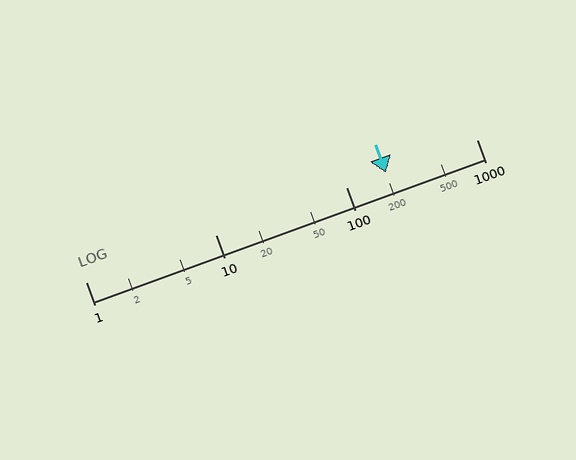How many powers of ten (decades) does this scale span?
The scale spans 3 decades, from 1 to 1000.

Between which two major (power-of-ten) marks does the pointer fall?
The pointer is between 100 and 1000.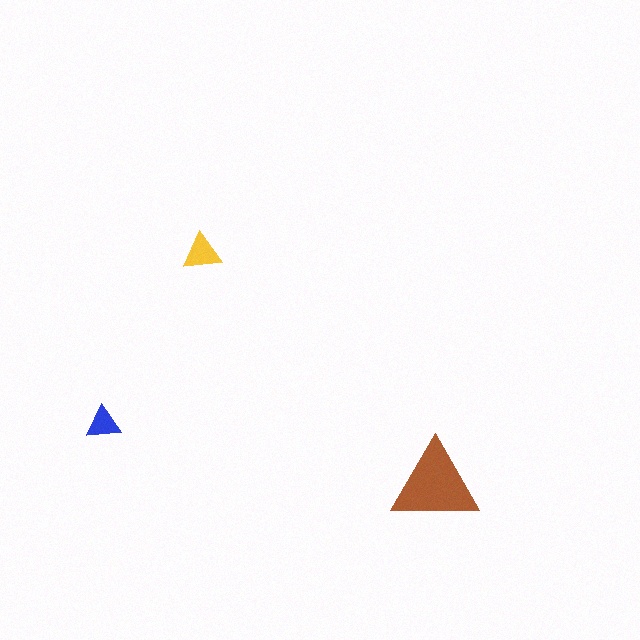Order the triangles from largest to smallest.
the brown one, the yellow one, the blue one.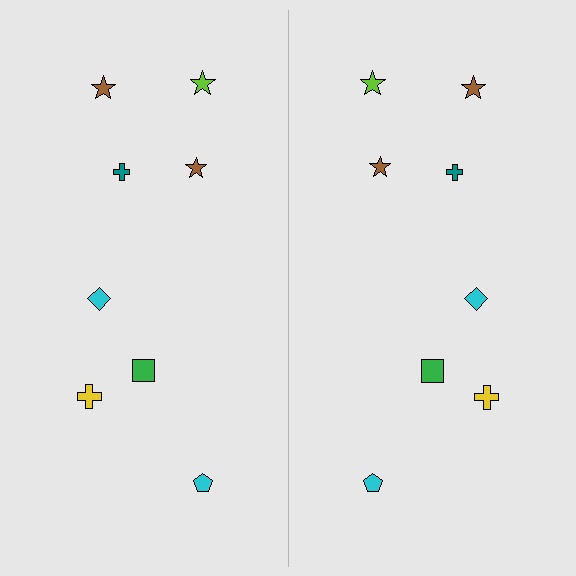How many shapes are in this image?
There are 16 shapes in this image.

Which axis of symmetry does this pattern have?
The pattern has a vertical axis of symmetry running through the center of the image.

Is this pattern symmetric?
Yes, this pattern has bilateral (reflection) symmetry.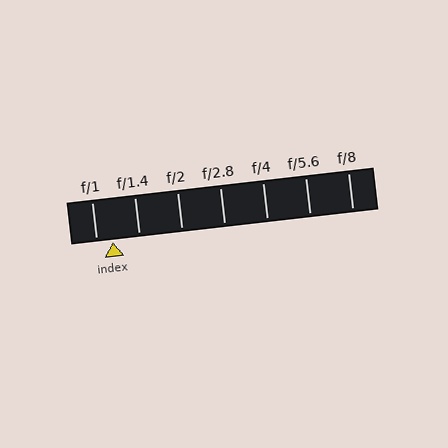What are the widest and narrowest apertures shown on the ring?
The widest aperture shown is f/1 and the narrowest is f/8.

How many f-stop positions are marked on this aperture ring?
There are 7 f-stop positions marked.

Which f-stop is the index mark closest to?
The index mark is closest to f/1.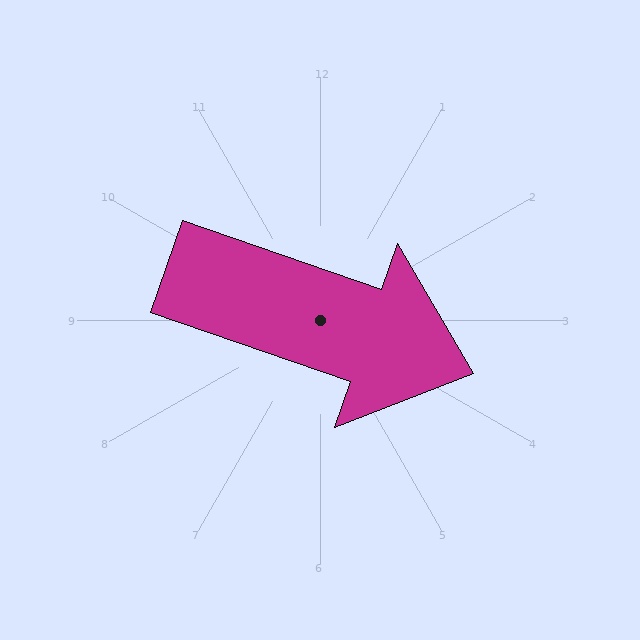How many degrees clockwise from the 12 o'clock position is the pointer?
Approximately 109 degrees.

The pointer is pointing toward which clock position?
Roughly 4 o'clock.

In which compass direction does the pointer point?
East.